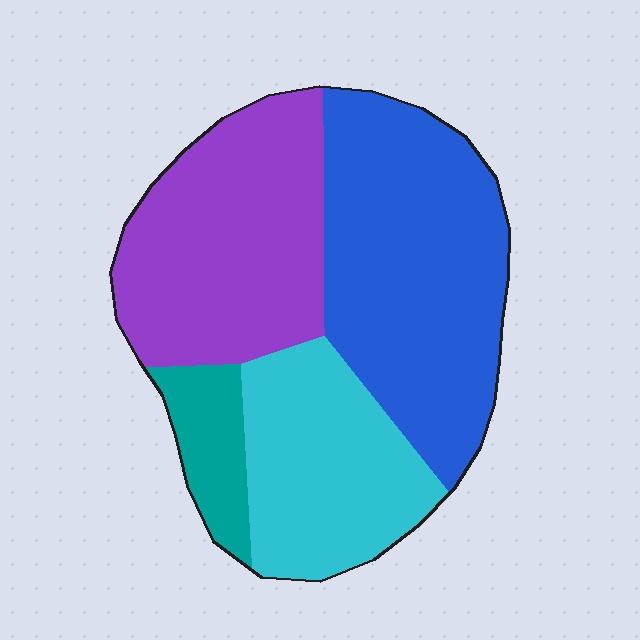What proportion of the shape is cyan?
Cyan takes up between a sixth and a third of the shape.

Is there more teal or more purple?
Purple.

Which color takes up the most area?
Blue, at roughly 35%.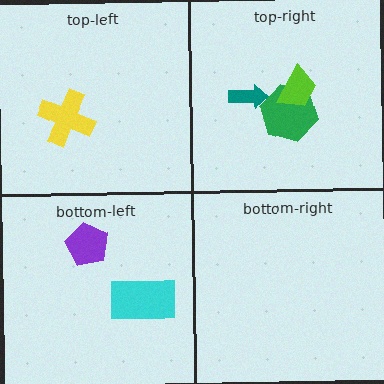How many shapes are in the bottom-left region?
2.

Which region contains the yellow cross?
The top-left region.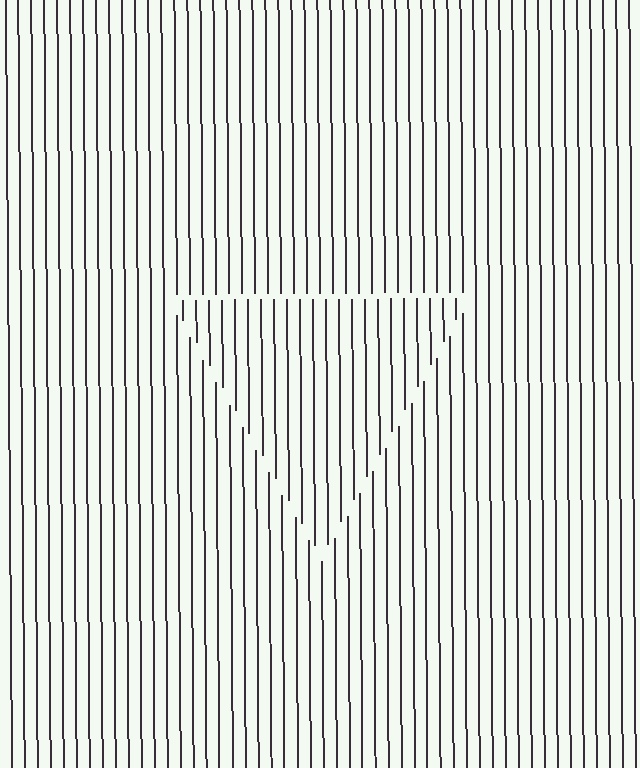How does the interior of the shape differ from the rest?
The interior of the shape contains the same grating, shifted by half a period — the contour is defined by the phase discontinuity where line-ends from the inner and outer gratings abut.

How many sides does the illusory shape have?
3 sides — the line-ends trace a triangle.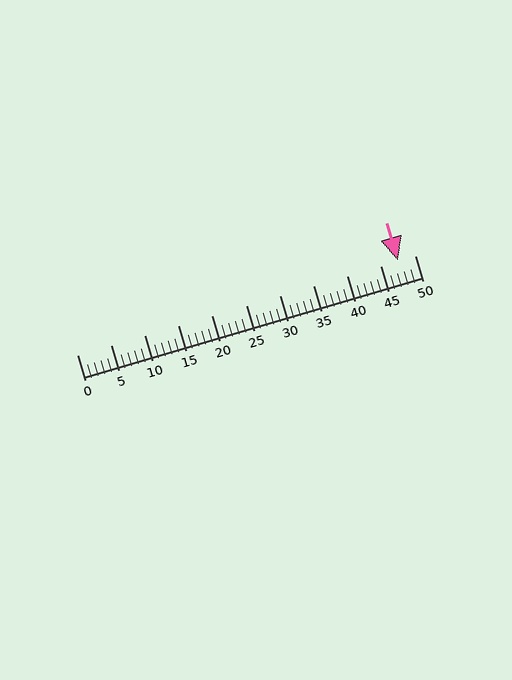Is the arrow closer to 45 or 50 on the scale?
The arrow is closer to 50.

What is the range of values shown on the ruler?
The ruler shows values from 0 to 50.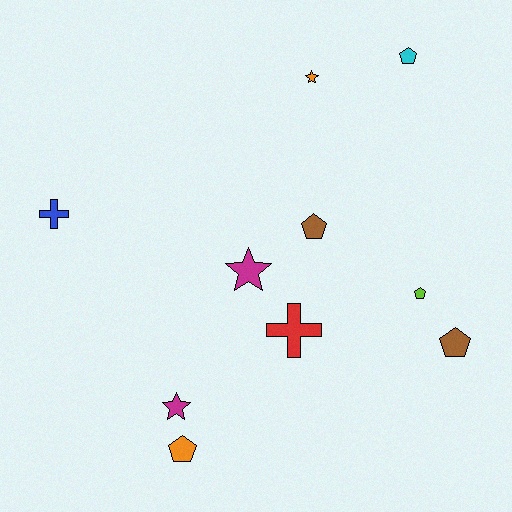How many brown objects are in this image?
There are 2 brown objects.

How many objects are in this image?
There are 10 objects.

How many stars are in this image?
There are 3 stars.